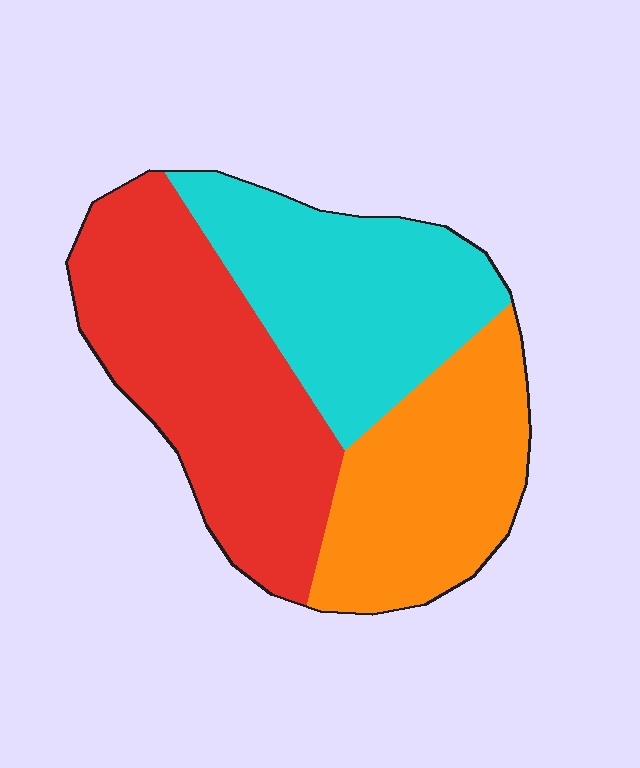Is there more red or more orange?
Red.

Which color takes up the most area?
Red, at roughly 40%.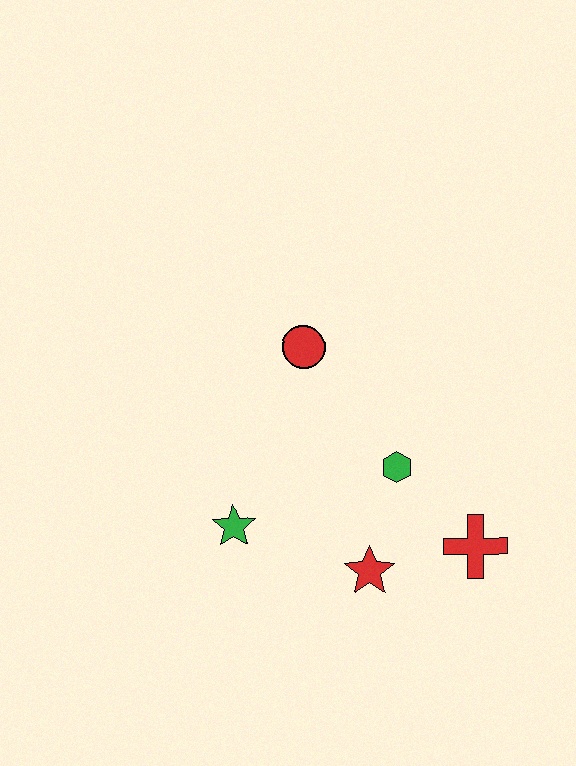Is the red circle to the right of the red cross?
No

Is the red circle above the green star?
Yes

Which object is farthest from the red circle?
The red cross is farthest from the red circle.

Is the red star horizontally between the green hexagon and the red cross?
No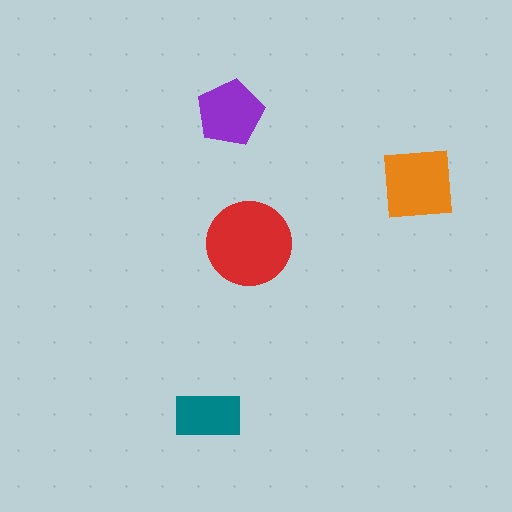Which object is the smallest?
The teal rectangle.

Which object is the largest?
The red circle.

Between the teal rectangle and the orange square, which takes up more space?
The orange square.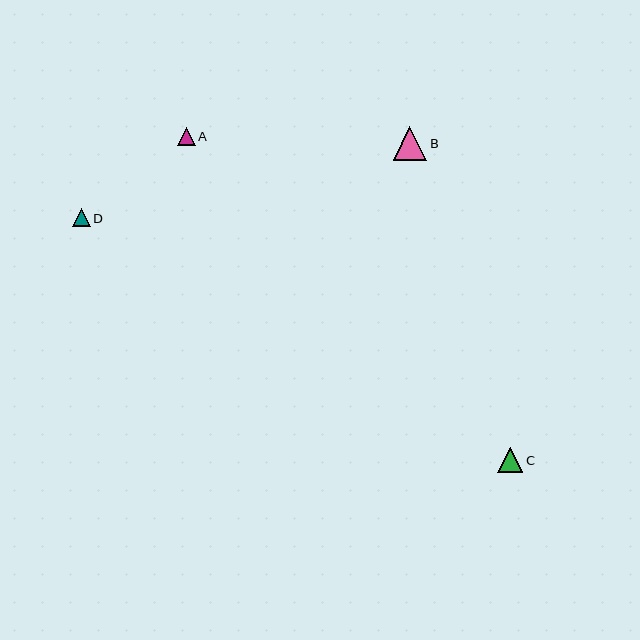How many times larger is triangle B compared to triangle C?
Triangle B is approximately 1.3 times the size of triangle C.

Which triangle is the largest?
Triangle B is the largest with a size of approximately 34 pixels.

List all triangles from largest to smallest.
From largest to smallest: B, C, D, A.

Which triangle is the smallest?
Triangle A is the smallest with a size of approximately 18 pixels.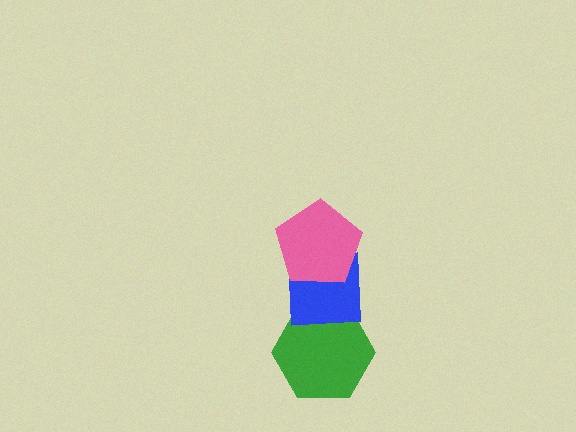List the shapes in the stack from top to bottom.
From top to bottom: the pink pentagon, the blue square, the green hexagon.